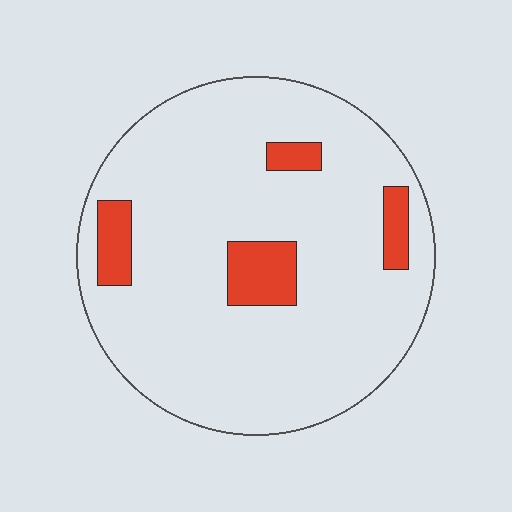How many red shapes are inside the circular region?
4.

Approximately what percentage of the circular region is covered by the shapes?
Approximately 10%.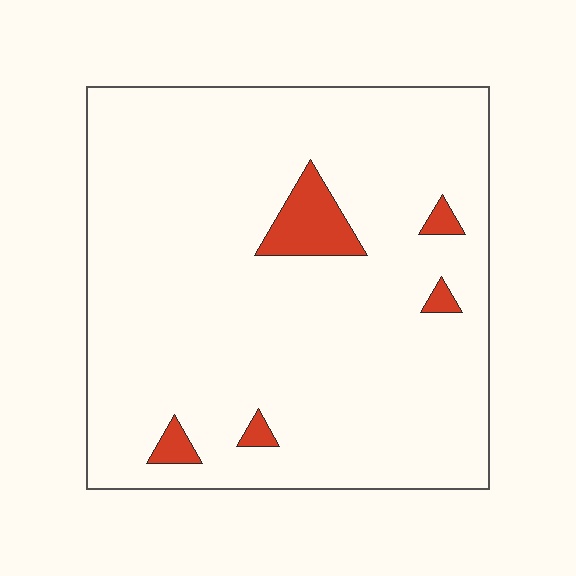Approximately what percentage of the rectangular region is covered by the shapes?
Approximately 5%.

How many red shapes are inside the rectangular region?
5.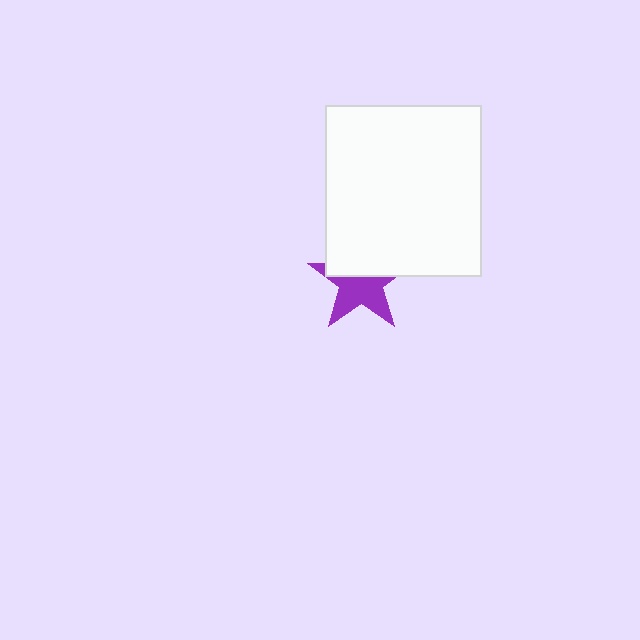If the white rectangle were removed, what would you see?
You would see the complete purple star.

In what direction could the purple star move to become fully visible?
The purple star could move down. That would shift it out from behind the white rectangle entirely.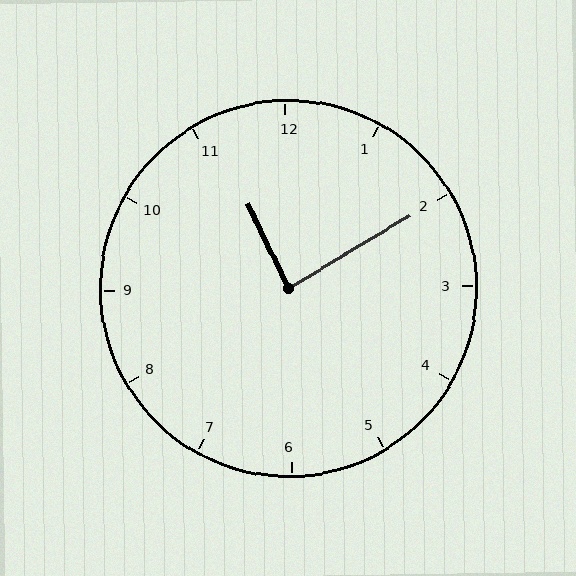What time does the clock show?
11:10.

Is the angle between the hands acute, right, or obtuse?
It is right.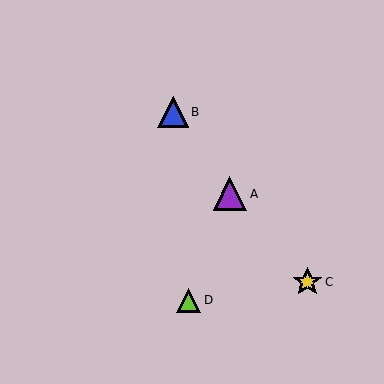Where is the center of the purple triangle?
The center of the purple triangle is at (230, 194).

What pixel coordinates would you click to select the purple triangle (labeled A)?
Click at (230, 194) to select the purple triangle A.